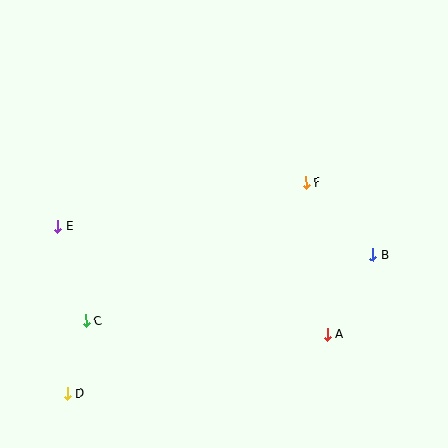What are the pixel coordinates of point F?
Point F is at (306, 183).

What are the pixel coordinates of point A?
Point A is at (328, 334).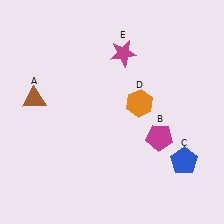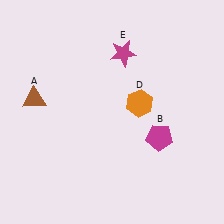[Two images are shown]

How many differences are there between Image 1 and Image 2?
There is 1 difference between the two images.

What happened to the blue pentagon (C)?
The blue pentagon (C) was removed in Image 2. It was in the bottom-right area of Image 1.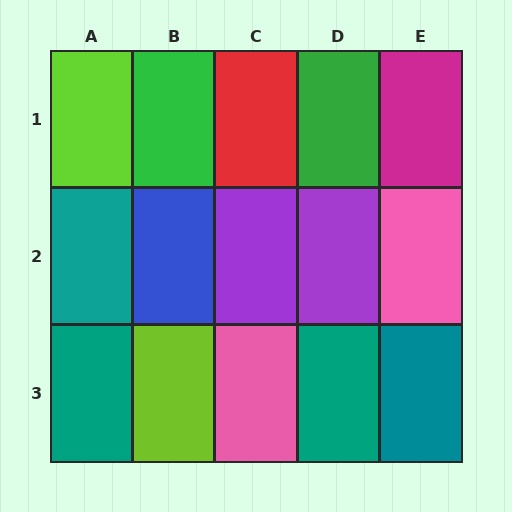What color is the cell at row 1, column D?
Green.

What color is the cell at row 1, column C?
Red.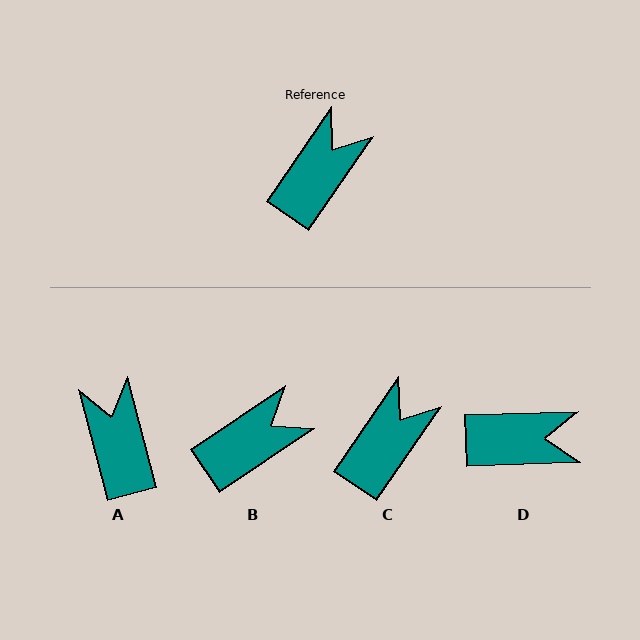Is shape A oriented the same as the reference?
No, it is off by about 49 degrees.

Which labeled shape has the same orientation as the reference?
C.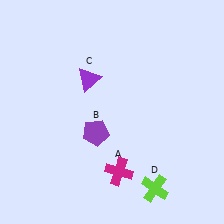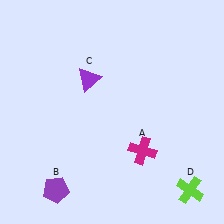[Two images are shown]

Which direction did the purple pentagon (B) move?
The purple pentagon (B) moved down.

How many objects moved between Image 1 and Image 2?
3 objects moved between the two images.